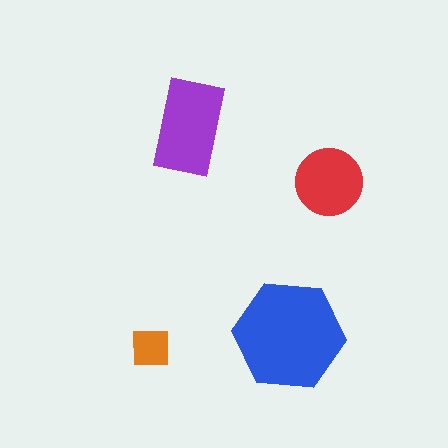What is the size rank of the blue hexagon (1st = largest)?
1st.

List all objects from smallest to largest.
The orange square, the red circle, the purple rectangle, the blue hexagon.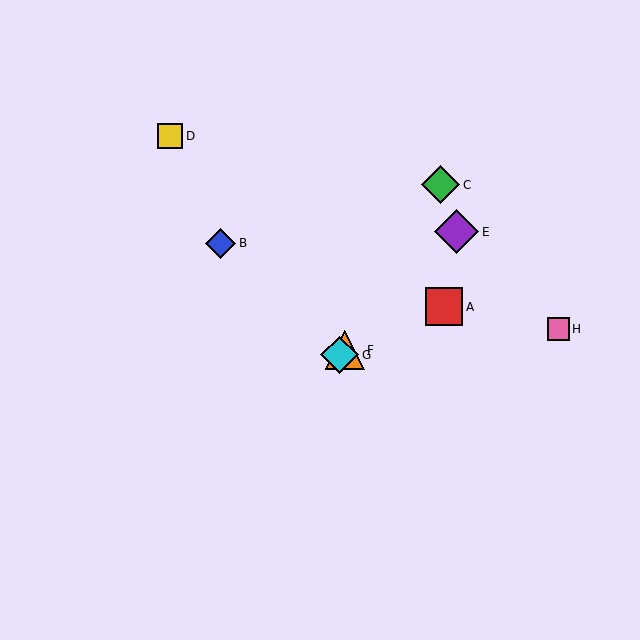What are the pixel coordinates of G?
Object G is at (340, 355).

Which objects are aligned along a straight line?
Objects E, F, G are aligned along a straight line.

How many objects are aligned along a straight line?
3 objects (E, F, G) are aligned along a straight line.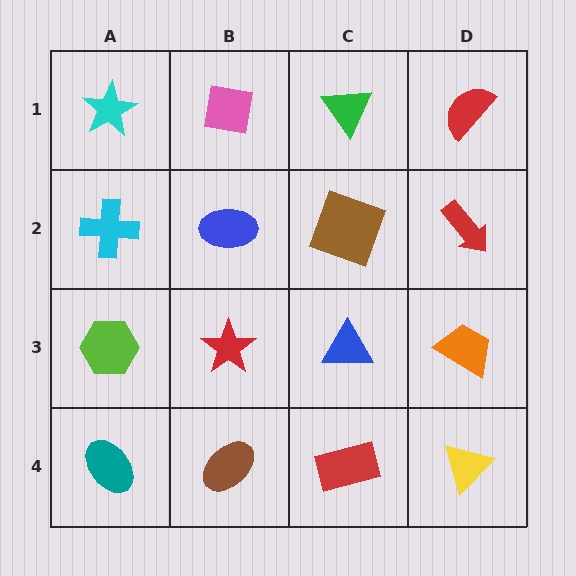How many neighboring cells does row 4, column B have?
3.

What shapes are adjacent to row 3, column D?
A red arrow (row 2, column D), a yellow triangle (row 4, column D), a blue triangle (row 3, column C).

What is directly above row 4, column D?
An orange trapezoid.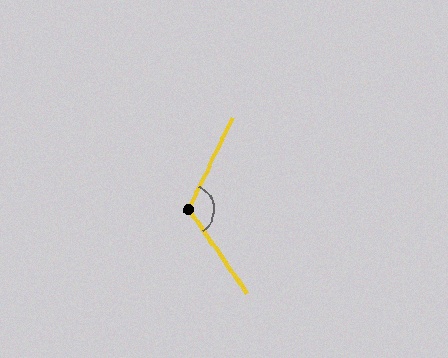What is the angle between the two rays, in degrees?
Approximately 119 degrees.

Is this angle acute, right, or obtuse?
It is obtuse.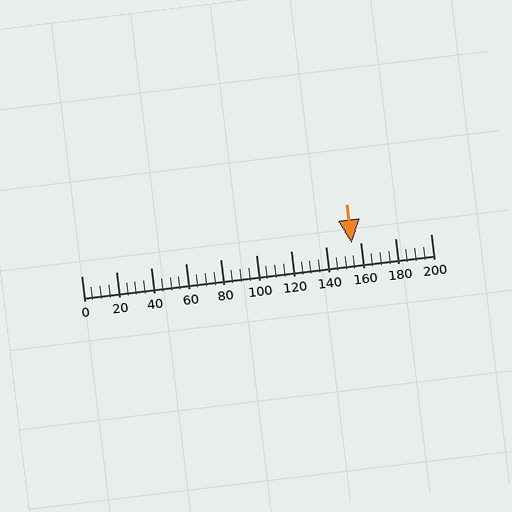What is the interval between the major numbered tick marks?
The major tick marks are spaced 20 units apart.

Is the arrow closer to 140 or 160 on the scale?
The arrow is closer to 160.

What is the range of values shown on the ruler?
The ruler shows values from 0 to 200.